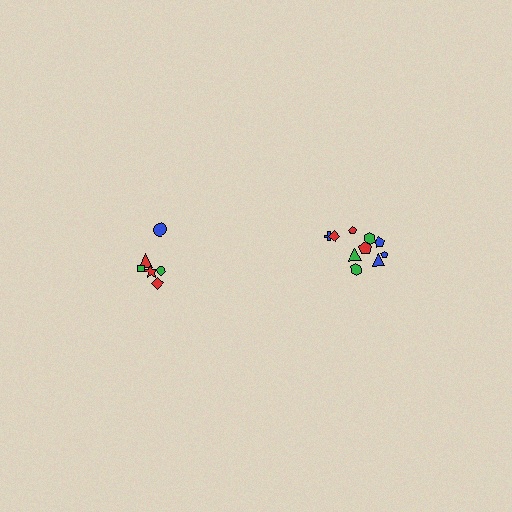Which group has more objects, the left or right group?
The right group.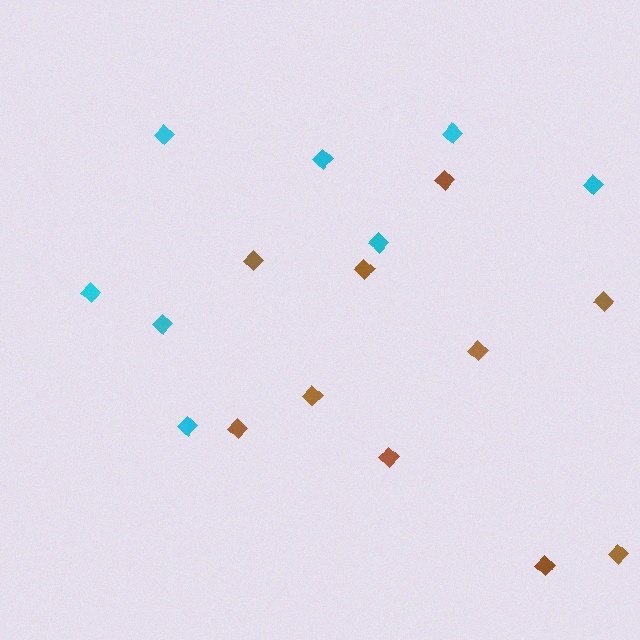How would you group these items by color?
There are 2 groups: one group of cyan diamonds (8) and one group of brown diamonds (10).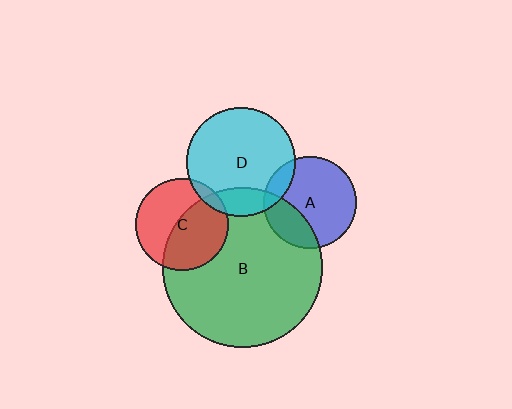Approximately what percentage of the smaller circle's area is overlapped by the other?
Approximately 15%.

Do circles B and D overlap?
Yes.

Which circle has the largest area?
Circle B (green).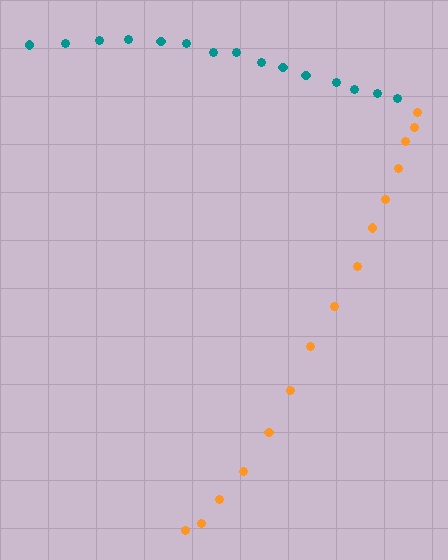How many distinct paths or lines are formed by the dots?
There are 2 distinct paths.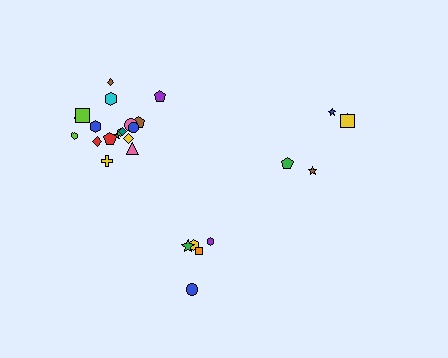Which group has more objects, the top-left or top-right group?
The top-left group.